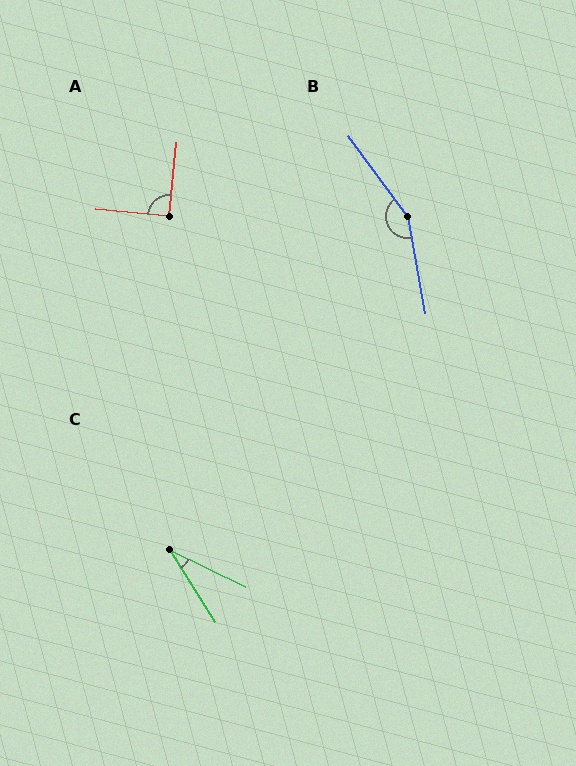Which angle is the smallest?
C, at approximately 32 degrees.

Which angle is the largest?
B, at approximately 154 degrees.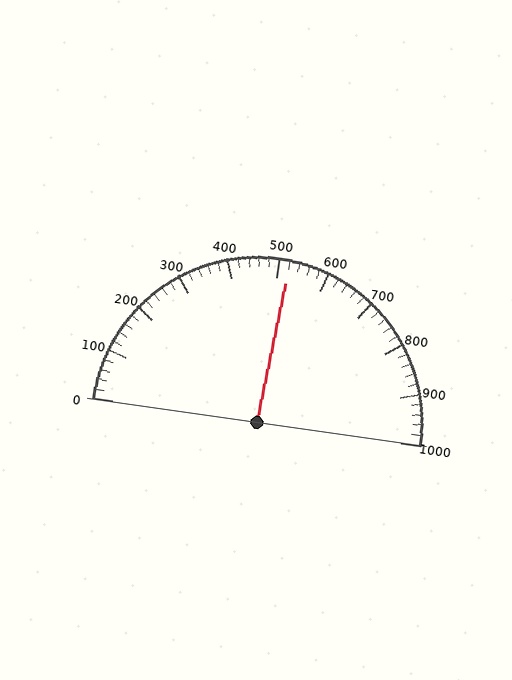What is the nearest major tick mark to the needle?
The nearest major tick mark is 500.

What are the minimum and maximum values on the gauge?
The gauge ranges from 0 to 1000.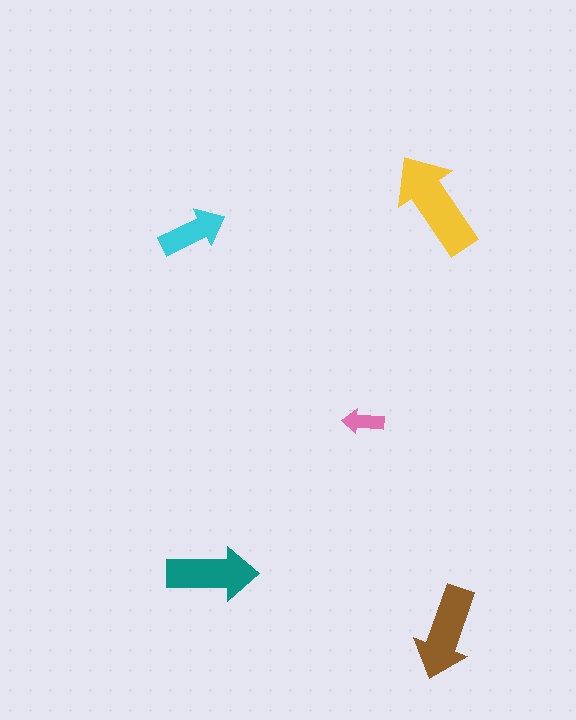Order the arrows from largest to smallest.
the yellow one, the brown one, the teal one, the cyan one, the pink one.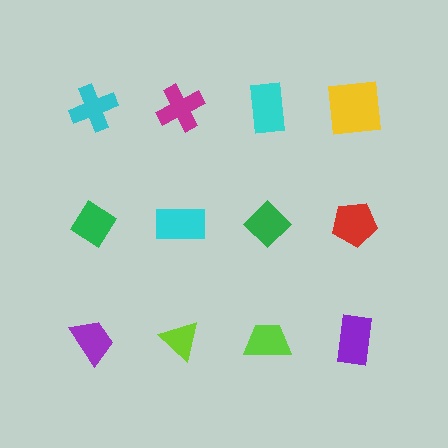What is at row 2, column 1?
A green diamond.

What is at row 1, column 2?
A magenta cross.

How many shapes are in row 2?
4 shapes.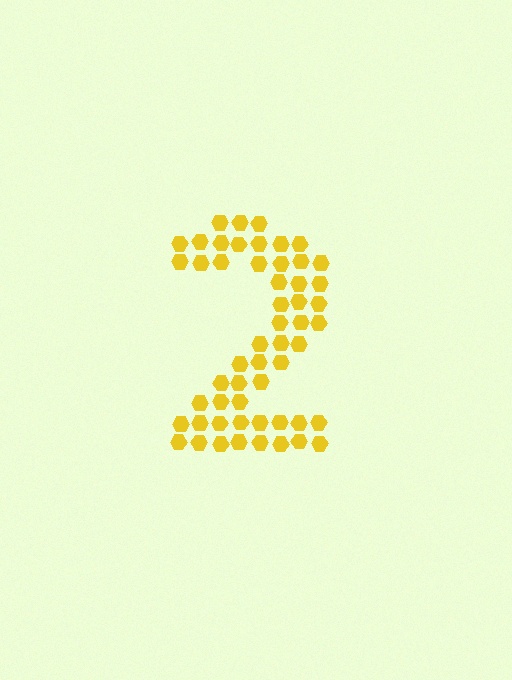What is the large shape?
The large shape is the digit 2.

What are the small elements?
The small elements are hexagons.